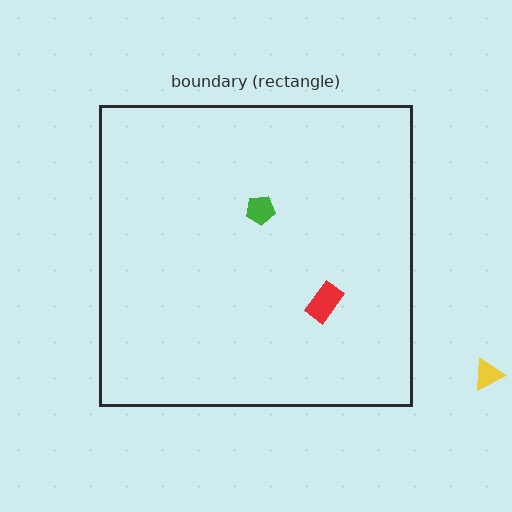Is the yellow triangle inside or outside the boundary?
Outside.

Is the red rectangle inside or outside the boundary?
Inside.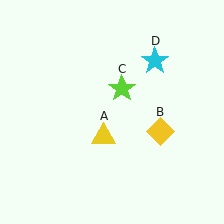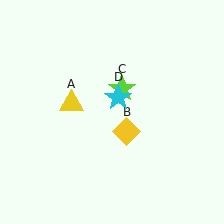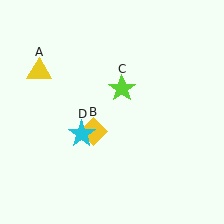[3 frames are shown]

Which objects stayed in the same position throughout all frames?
Lime star (object C) remained stationary.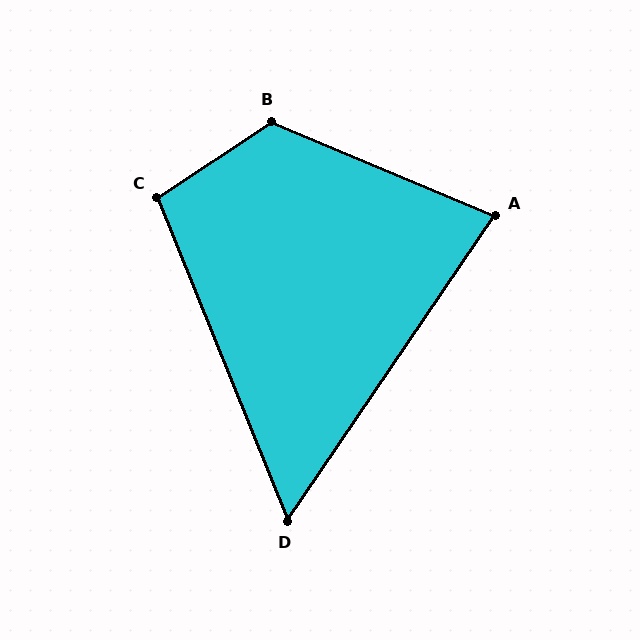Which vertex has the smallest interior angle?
D, at approximately 56 degrees.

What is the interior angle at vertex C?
Approximately 101 degrees (obtuse).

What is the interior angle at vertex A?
Approximately 79 degrees (acute).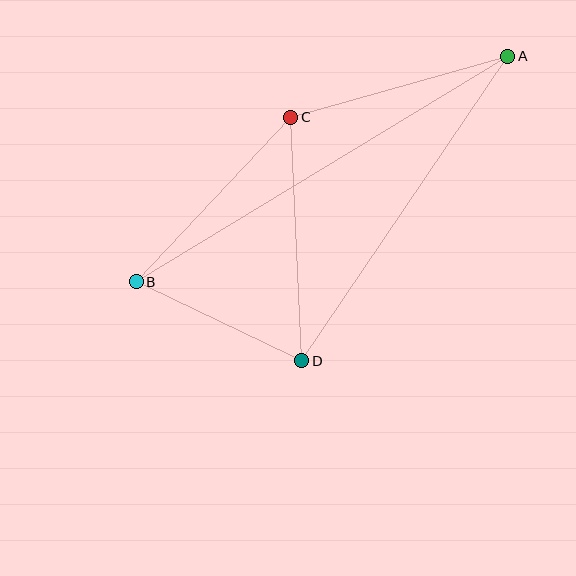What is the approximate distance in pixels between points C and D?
The distance between C and D is approximately 244 pixels.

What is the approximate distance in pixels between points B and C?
The distance between B and C is approximately 226 pixels.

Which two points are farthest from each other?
Points A and B are farthest from each other.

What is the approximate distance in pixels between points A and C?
The distance between A and C is approximately 225 pixels.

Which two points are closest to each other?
Points B and D are closest to each other.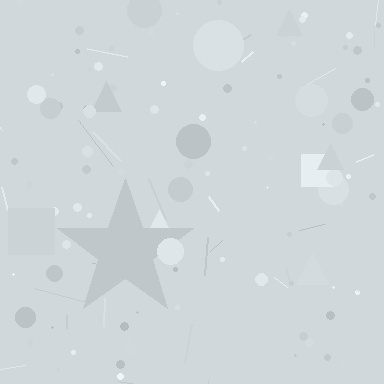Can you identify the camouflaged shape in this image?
The camouflaged shape is a star.